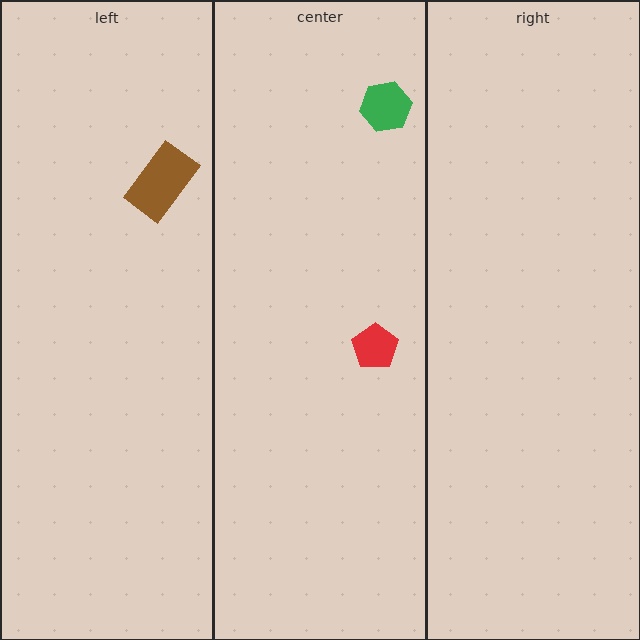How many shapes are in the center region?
2.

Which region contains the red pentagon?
The center region.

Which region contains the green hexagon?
The center region.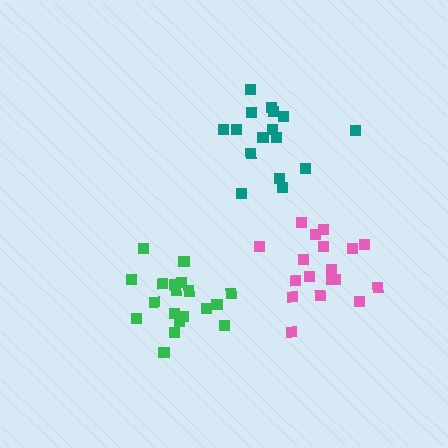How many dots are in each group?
Group 1: 19 dots, Group 2: 16 dots, Group 3: 18 dots (53 total).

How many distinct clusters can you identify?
There are 3 distinct clusters.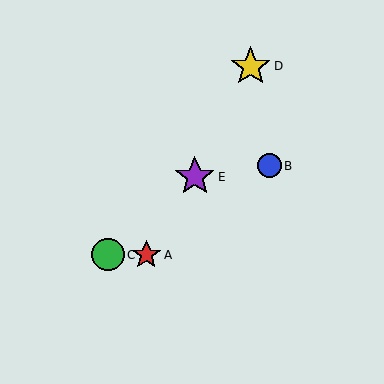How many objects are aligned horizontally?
2 objects (A, C) are aligned horizontally.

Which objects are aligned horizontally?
Objects A, C are aligned horizontally.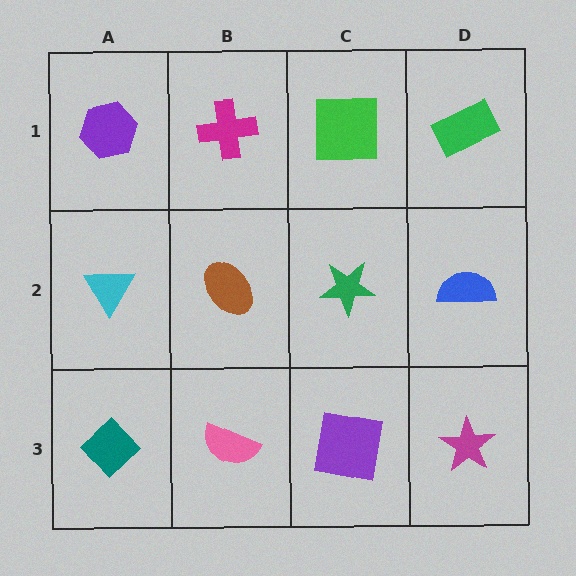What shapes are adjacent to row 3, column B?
A brown ellipse (row 2, column B), a teal diamond (row 3, column A), a purple square (row 3, column C).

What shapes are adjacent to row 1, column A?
A cyan triangle (row 2, column A), a magenta cross (row 1, column B).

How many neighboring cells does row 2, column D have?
3.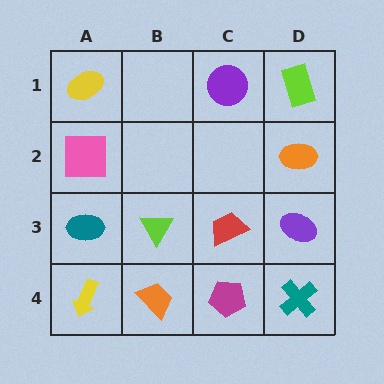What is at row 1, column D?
A lime rectangle.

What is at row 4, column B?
An orange trapezoid.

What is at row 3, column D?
A purple ellipse.